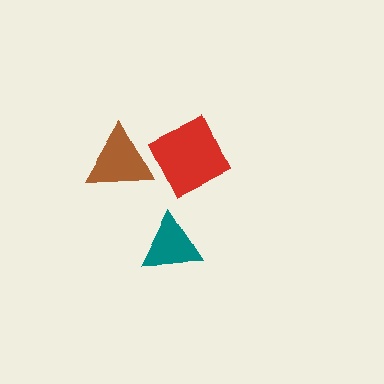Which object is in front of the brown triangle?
The red diamond is in front of the brown triangle.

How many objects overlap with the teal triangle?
0 objects overlap with the teal triangle.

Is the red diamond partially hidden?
No, no other shape covers it.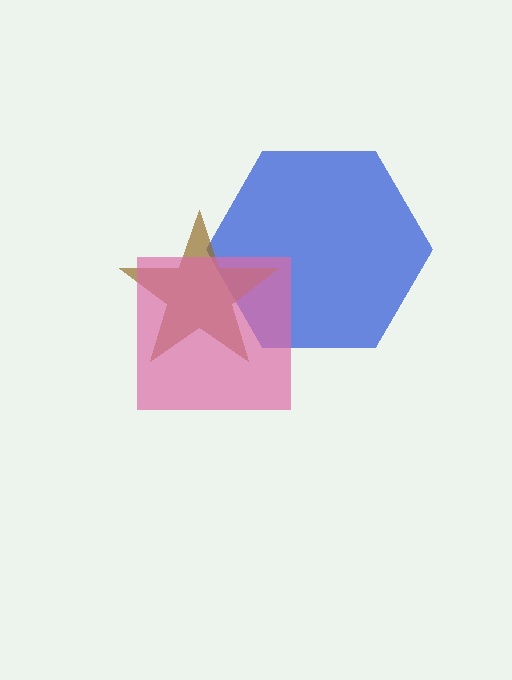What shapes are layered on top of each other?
The layered shapes are: a blue hexagon, a brown star, a pink square.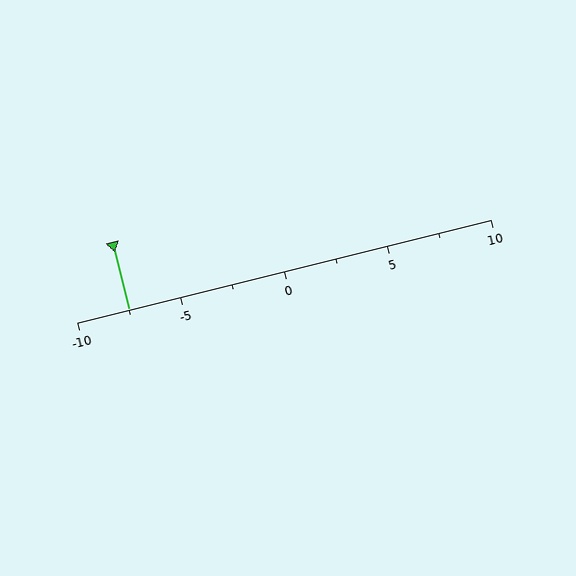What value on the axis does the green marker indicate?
The marker indicates approximately -7.5.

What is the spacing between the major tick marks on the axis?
The major ticks are spaced 5 apart.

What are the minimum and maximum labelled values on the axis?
The axis runs from -10 to 10.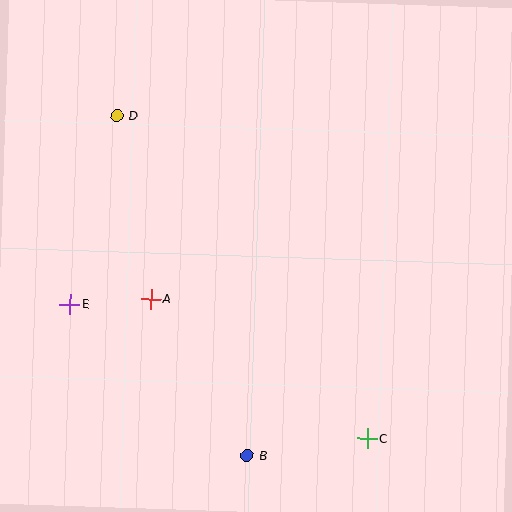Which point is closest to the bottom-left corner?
Point E is closest to the bottom-left corner.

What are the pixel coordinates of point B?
Point B is at (247, 456).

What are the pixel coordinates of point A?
Point A is at (151, 299).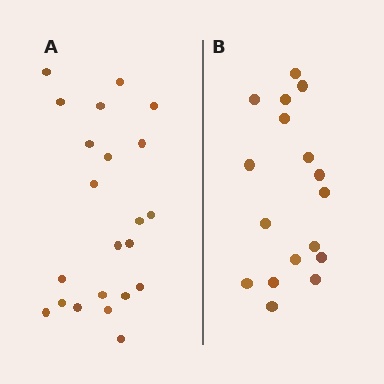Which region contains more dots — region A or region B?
Region A (the left region) has more dots.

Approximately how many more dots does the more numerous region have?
Region A has about 5 more dots than region B.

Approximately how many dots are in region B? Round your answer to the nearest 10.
About 20 dots. (The exact count is 17, which rounds to 20.)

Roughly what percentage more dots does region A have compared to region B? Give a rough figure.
About 30% more.